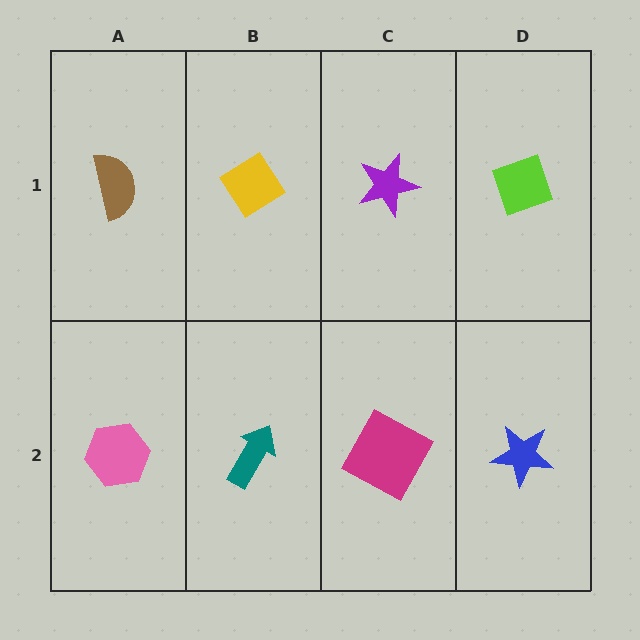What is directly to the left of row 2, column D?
A magenta square.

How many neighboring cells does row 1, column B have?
3.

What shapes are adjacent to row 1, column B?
A teal arrow (row 2, column B), a brown semicircle (row 1, column A), a purple star (row 1, column C).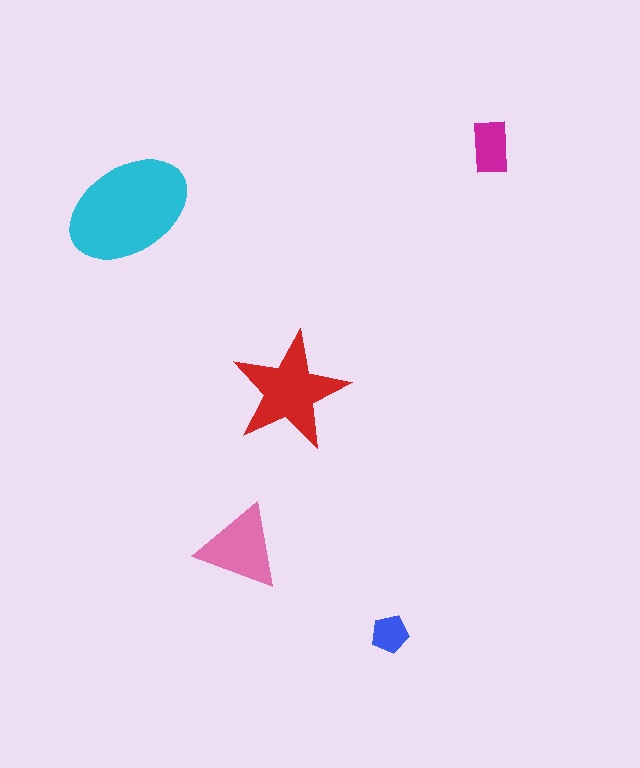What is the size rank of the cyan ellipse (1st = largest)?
1st.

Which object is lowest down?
The blue pentagon is bottommost.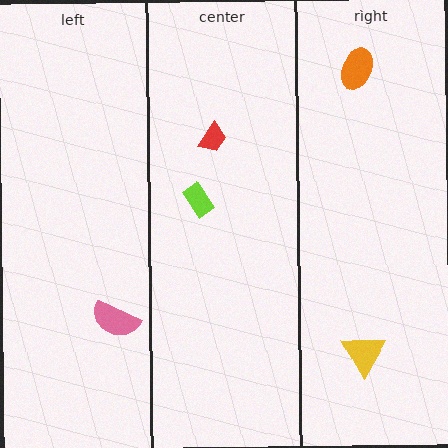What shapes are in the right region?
The orange ellipse, the yellow triangle.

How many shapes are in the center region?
2.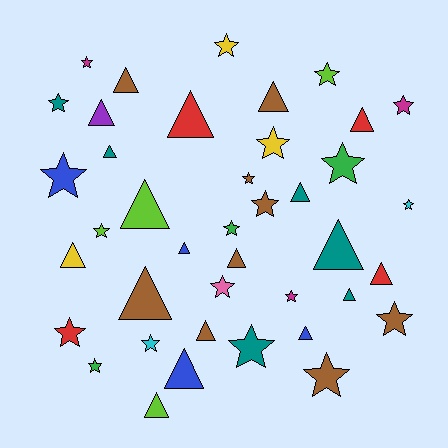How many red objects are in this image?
There are 4 red objects.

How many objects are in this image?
There are 40 objects.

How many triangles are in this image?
There are 19 triangles.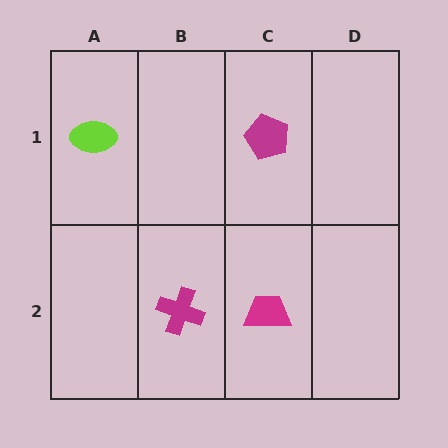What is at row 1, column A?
A lime ellipse.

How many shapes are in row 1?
2 shapes.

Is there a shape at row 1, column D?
No, that cell is empty.